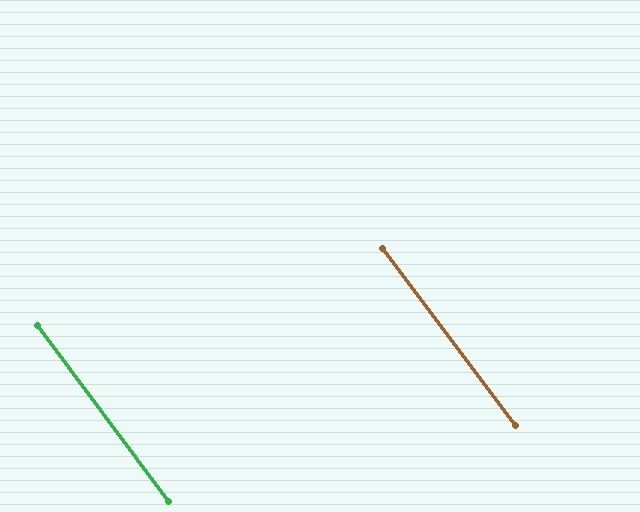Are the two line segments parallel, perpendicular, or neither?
Parallel — their directions differ by only 0.4°.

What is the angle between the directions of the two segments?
Approximately 0 degrees.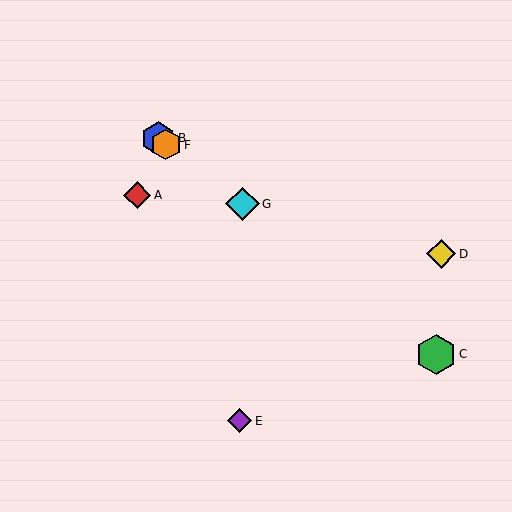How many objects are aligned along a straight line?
4 objects (B, C, F, G) are aligned along a straight line.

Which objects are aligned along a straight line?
Objects B, C, F, G are aligned along a straight line.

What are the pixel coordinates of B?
Object B is at (158, 139).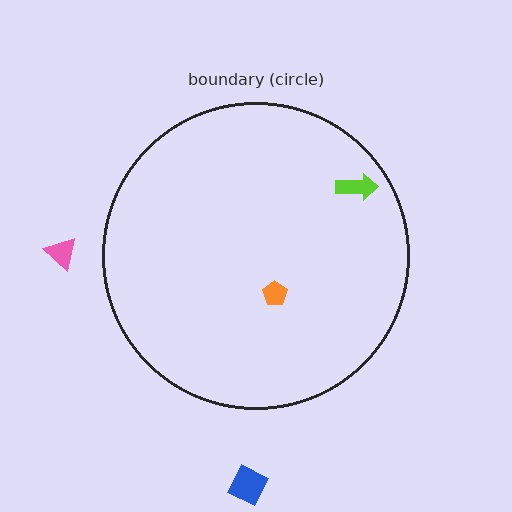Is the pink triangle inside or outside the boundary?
Outside.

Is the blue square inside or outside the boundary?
Outside.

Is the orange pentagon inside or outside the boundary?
Inside.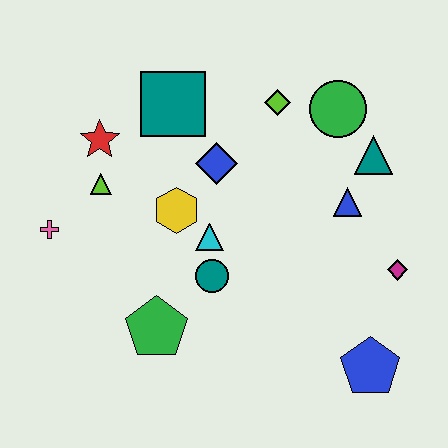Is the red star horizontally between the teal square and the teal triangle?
No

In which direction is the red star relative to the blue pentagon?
The red star is to the left of the blue pentagon.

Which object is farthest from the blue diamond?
The blue pentagon is farthest from the blue diamond.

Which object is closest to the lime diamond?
The green circle is closest to the lime diamond.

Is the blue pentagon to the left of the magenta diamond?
Yes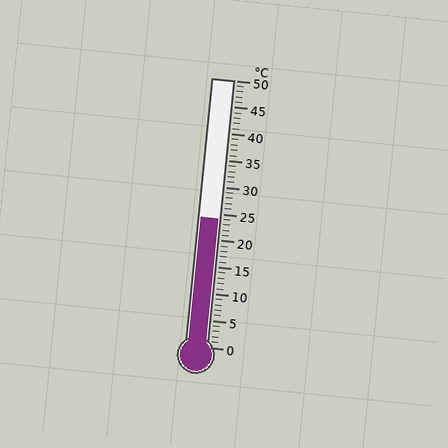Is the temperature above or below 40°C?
The temperature is below 40°C.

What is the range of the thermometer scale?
The thermometer scale ranges from 0°C to 50°C.